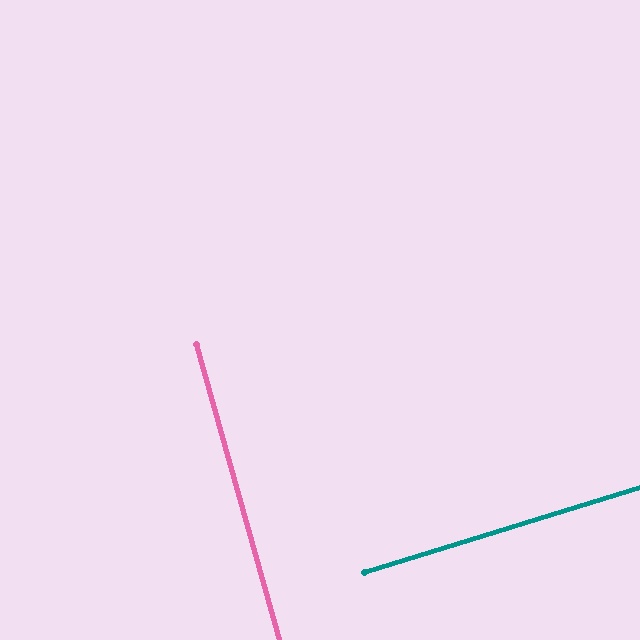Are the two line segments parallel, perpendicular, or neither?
Perpendicular — they meet at approximately 89°.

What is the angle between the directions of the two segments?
Approximately 89 degrees.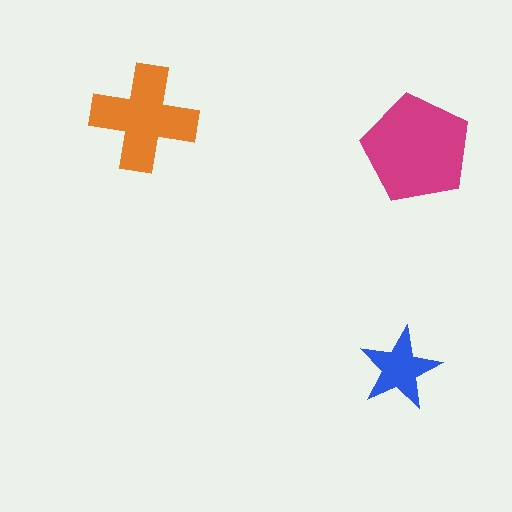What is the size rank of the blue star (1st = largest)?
3rd.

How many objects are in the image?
There are 3 objects in the image.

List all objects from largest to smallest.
The magenta pentagon, the orange cross, the blue star.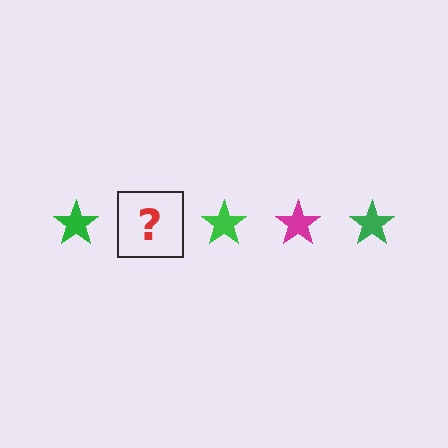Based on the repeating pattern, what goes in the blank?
The blank should be a magenta star.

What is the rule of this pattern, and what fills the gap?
The rule is that the pattern cycles through green, magenta stars. The gap should be filled with a magenta star.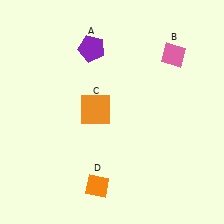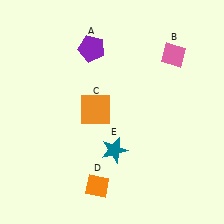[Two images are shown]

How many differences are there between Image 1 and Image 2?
There is 1 difference between the two images.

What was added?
A teal star (E) was added in Image 2.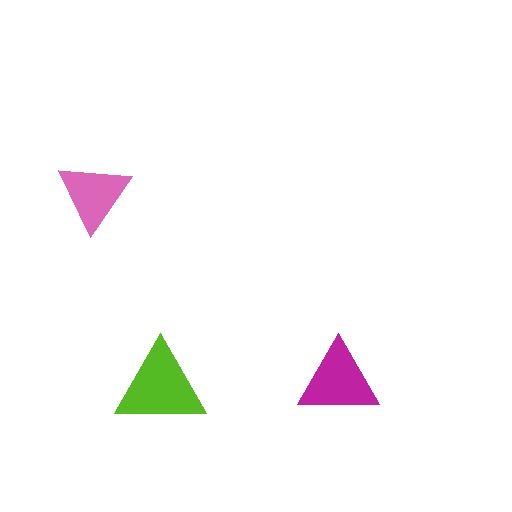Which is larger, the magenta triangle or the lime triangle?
The lime one.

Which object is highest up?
The pink triangle is topmost.